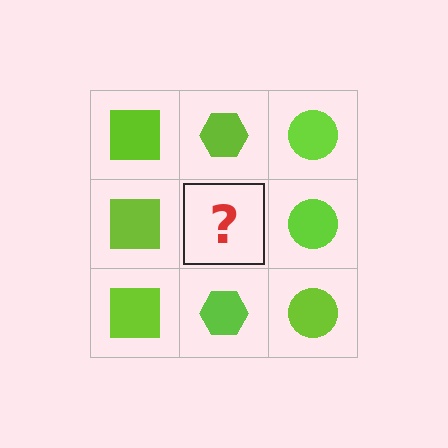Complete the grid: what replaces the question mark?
The question mark should be replaced with a lime hexagon.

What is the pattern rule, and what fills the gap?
The rule is that each column has a consistent shape. The gap should be filled with a lime hexagon.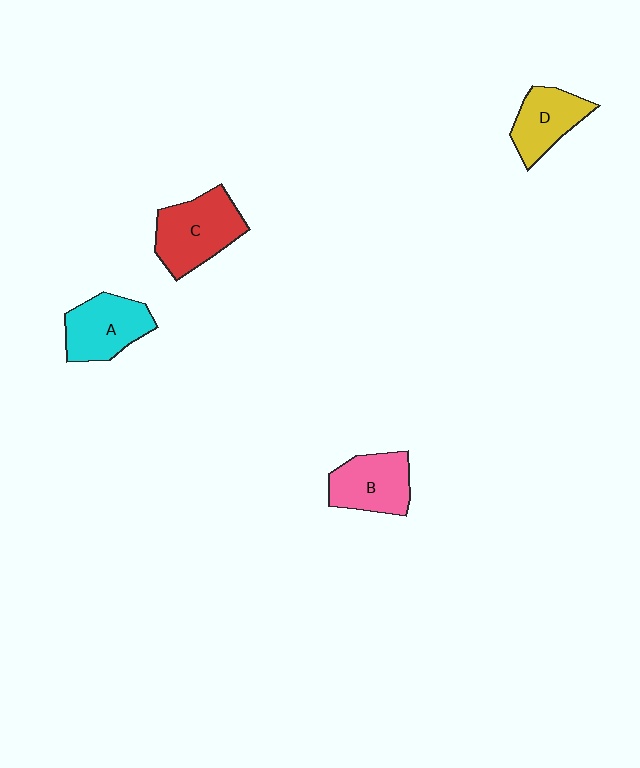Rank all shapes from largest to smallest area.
From largest to smallest: C (red), A (cyan), B (pink), D (yellow).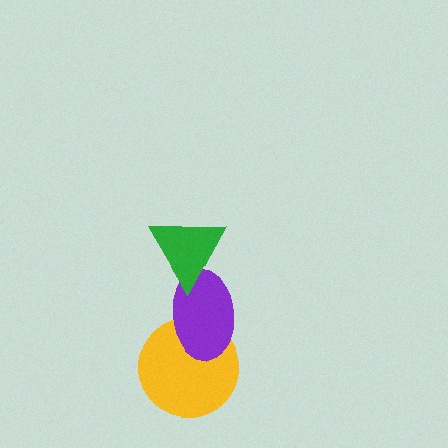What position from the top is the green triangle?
The green triangle is 1st from the top.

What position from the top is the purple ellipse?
The purple ellipse is 2nd from the top.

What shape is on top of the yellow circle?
The purple ellipse is on top of the yellow circle.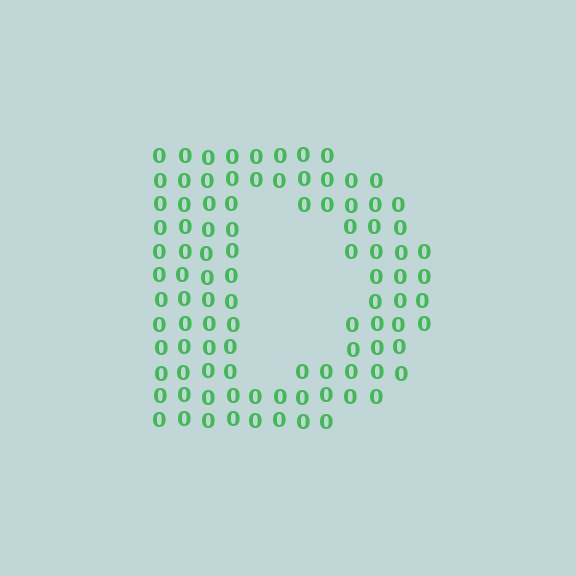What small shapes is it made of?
It is made of small digit 0's.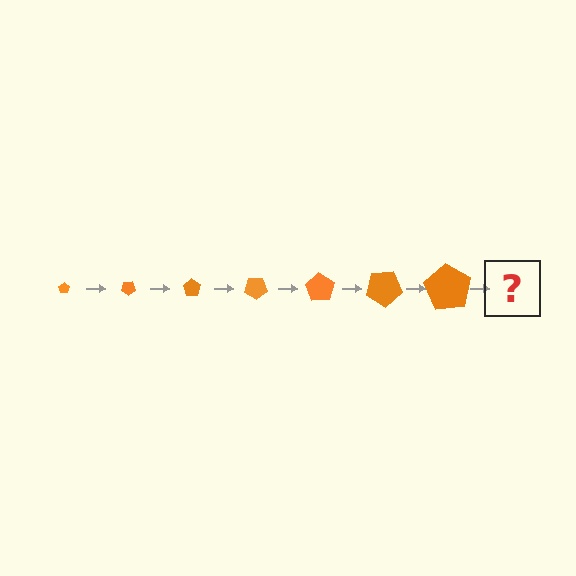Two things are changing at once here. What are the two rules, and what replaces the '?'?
The two rules are that the pentagon grows larger each step and it rotates 35 degrees each step. The '?' should be a pentagon, larger than the previous one and rotated 245 degrees from the start.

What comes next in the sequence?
The next element should be a pentagon, larger than the previous one and rotated 245 degrees from the start.